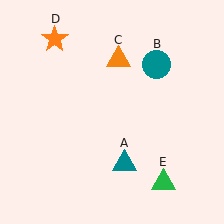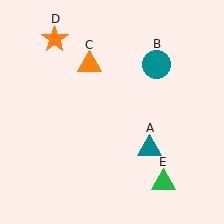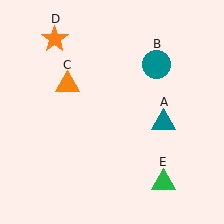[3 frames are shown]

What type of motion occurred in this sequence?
The teal triangle (object A), orange triangle (object C) rotated counterclockwise around the center of the scene.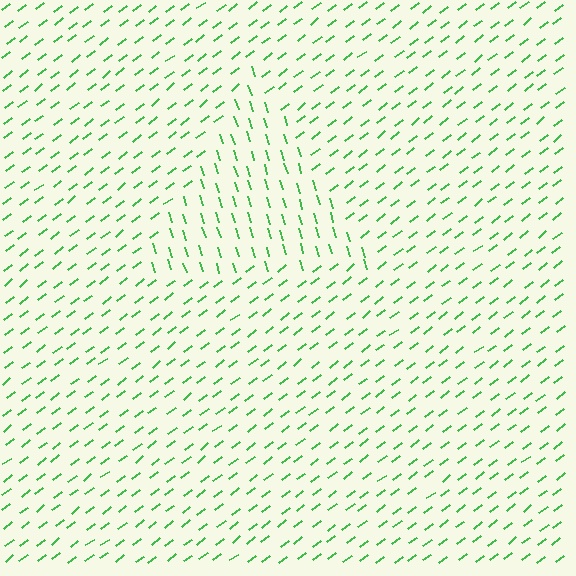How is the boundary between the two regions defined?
The boundary is defined purely by a change in line orientation (approximately 70 degrees difference). All lines are the same color and thickness.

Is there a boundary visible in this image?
Yes, there is a texture boundary formed by a change in line orientation.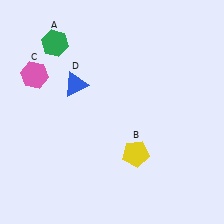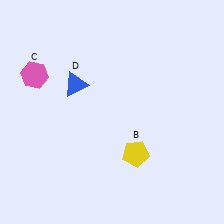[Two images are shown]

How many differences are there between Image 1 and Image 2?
There is 1 difference between the two images.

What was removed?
The green hexagon (A) was removed in Image 2.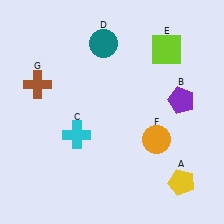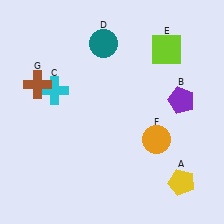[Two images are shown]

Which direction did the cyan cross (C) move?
The cyan cross (C) moved up.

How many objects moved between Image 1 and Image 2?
1 object moved between the two images.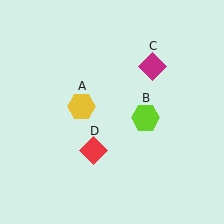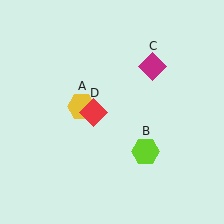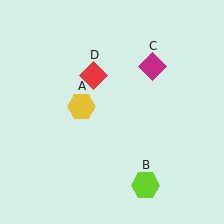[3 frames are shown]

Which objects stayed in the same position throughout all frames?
Yellow hexagon (object A) and magenta diamond (object C) remained stationary.